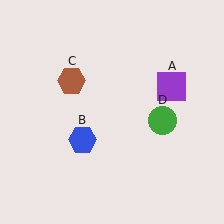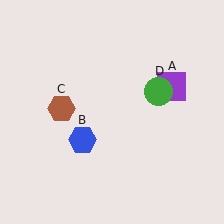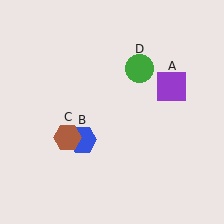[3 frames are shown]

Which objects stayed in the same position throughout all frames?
Purple square (object A) and blue hexagon (object B) remained stationary.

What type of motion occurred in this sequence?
The brown hexagon (object C), green circle (object D) rotated counterclockwise around the center of the scene.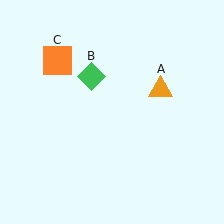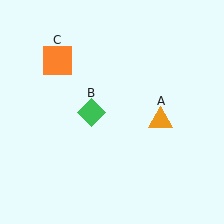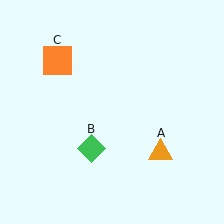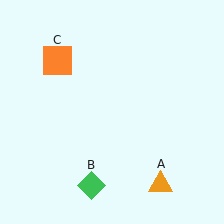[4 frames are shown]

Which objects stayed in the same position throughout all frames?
Orange square (object C) remained stationary.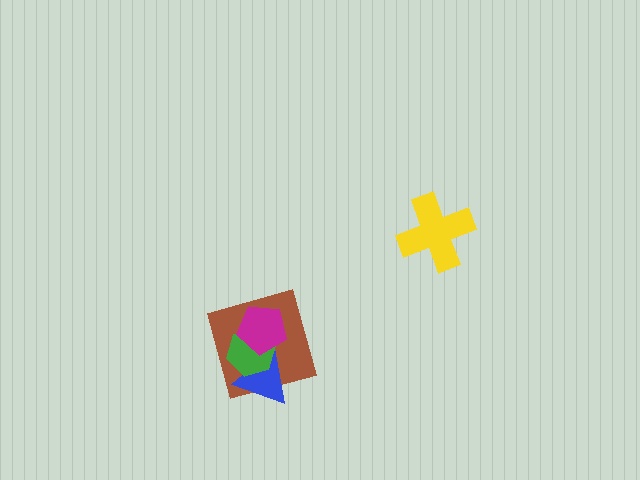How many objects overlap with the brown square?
3 objects overlap with the brown square.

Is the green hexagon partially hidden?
Yes, it is partially covered by another shape.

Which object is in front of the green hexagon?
The magenta pentagon is in front of the green hexagon.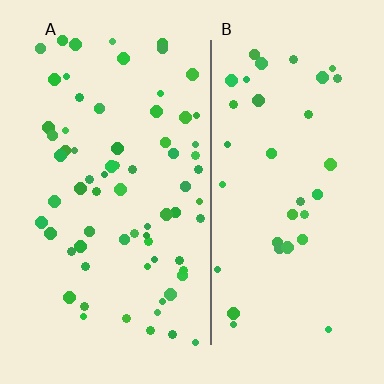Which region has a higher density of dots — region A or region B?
A (the left).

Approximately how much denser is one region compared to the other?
Approximately 2.0× — region A over region B.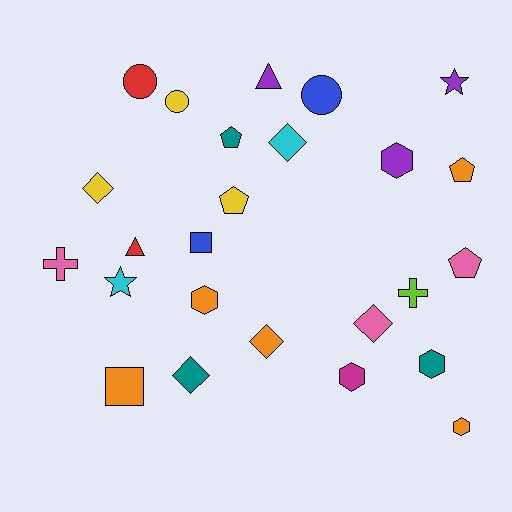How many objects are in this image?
There are 25 objects.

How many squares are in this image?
There are 2 squares.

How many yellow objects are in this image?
There are 3 yellow objects.